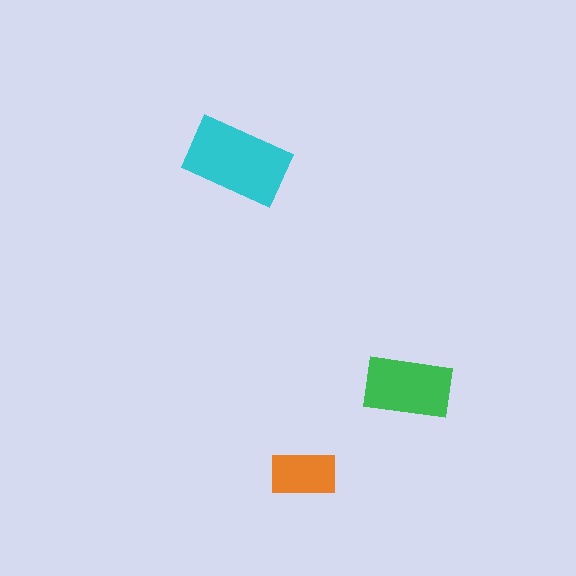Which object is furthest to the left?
The cyan rectangle is leftmost.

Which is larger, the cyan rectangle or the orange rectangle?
The cyan one.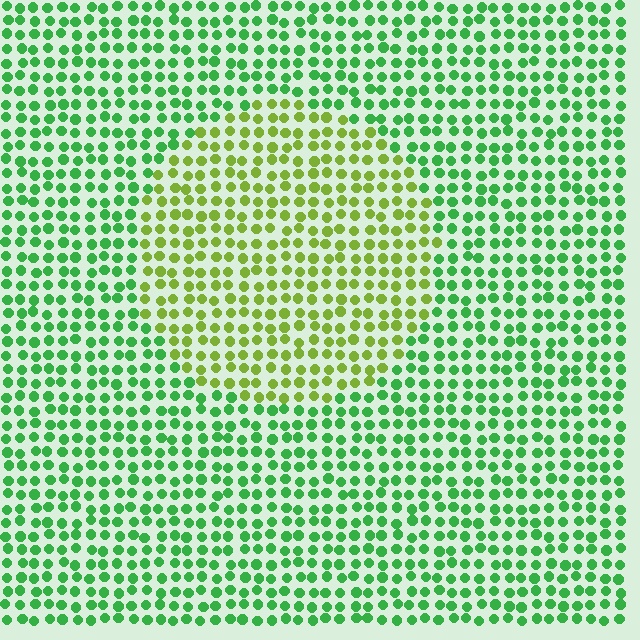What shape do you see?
I see a circle.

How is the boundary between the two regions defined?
The boundary is defined purely by a slight shift in hue (about 43 degrees). Spacing, size, and orientation are identical on both sides.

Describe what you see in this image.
The image is filled with small green elements in a uniform arrangement. A circle-shaped region is visible where the elements are tinted to a slightly different hue, forming a subtle color boundary.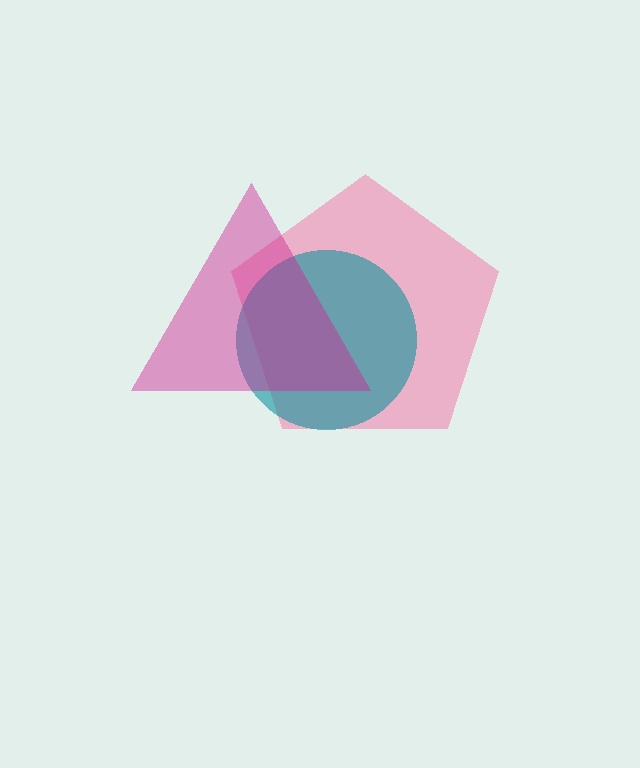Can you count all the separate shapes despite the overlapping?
Yes, there are 3 separate shapes.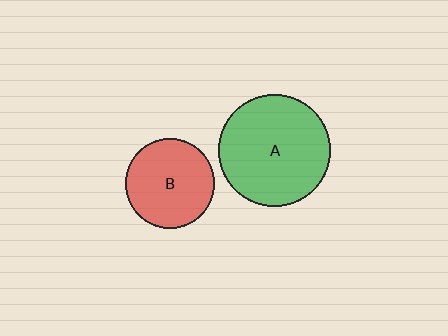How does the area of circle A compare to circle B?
Approximately 1.6 times.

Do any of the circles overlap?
No, none of the circles overlap.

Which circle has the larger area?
Circle A (green).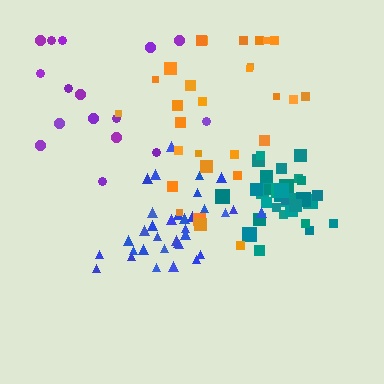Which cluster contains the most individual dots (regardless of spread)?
Teal (34).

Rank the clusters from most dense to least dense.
teal, blue, orange, purple.